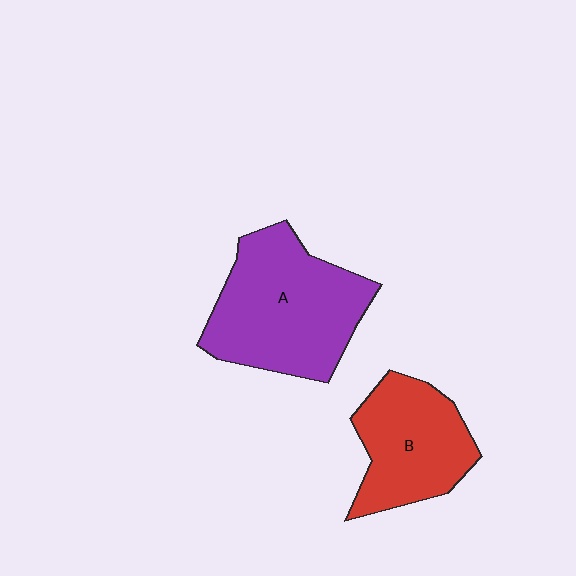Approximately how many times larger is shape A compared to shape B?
Approximately 1.4 times.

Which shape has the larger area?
Shape A (purple).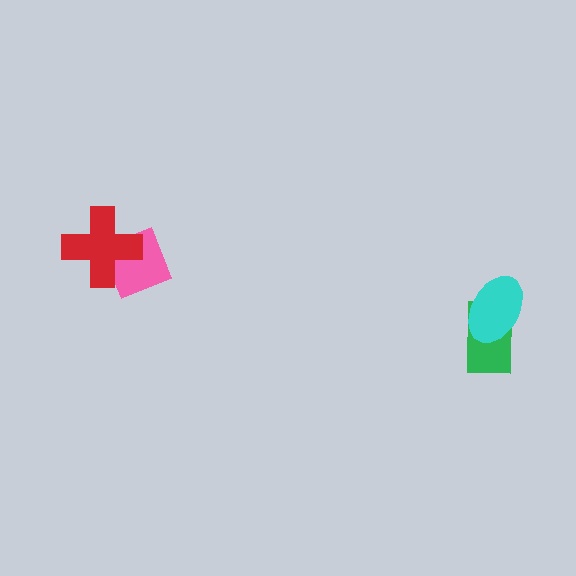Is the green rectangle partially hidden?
Yes, it is partially covered by another shape.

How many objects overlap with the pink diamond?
1 object overlaps with the pink diamond.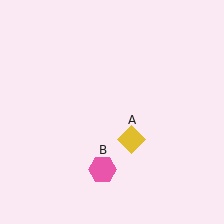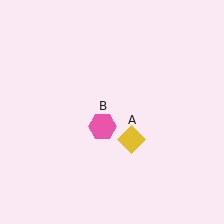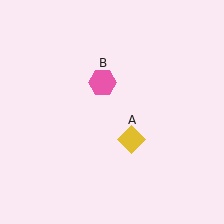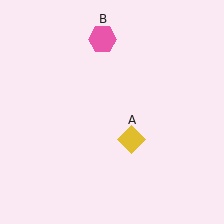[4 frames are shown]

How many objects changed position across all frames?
1 object changed position: pink hexagon (object B).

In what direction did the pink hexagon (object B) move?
The pink hexagon (object B) moved up.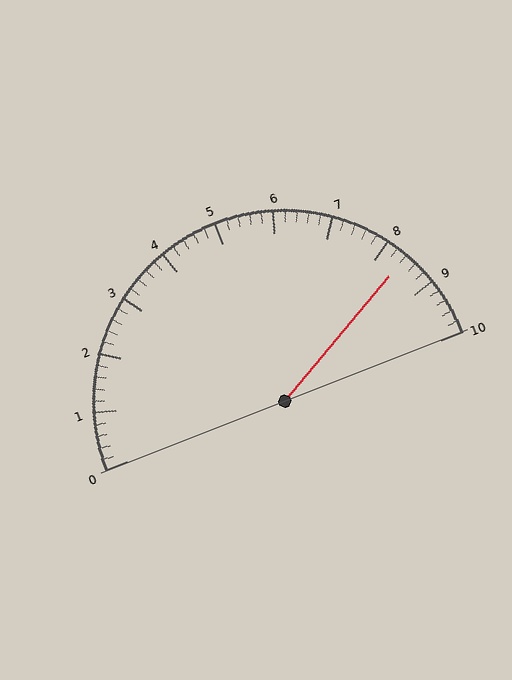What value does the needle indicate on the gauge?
The needle indicates approximately 8.4.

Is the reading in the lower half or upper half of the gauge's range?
The reading is in the upper half of the range (0 to 10).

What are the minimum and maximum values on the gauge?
The gauge ranges from 0 to 10.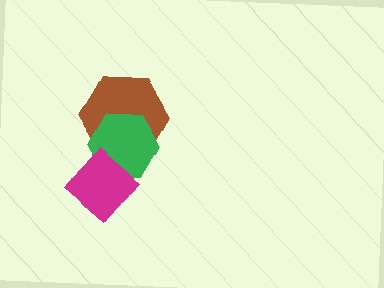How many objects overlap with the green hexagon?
2 objects overlap with the green hexagon.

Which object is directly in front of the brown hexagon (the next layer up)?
The green hexagon is directly in front of the brown hexagon.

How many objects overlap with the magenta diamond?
2 objects overlap with the magenta diamond.